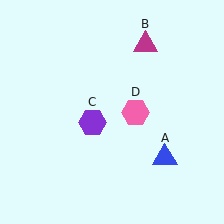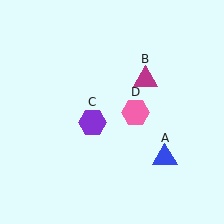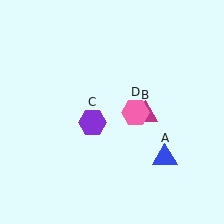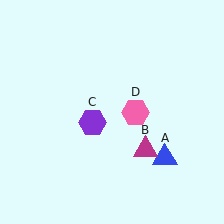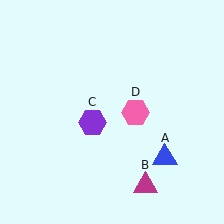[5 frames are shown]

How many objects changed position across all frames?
1 object changed position: magenta triangle (object B).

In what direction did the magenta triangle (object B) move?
The magenta triangle (object B) moved down.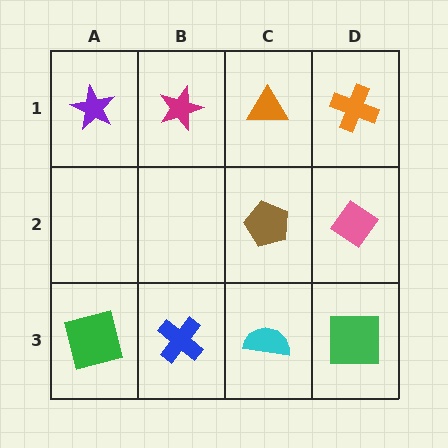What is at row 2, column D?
A pink diamond.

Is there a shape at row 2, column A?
No, that cell is empty.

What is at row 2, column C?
A brown pentagon.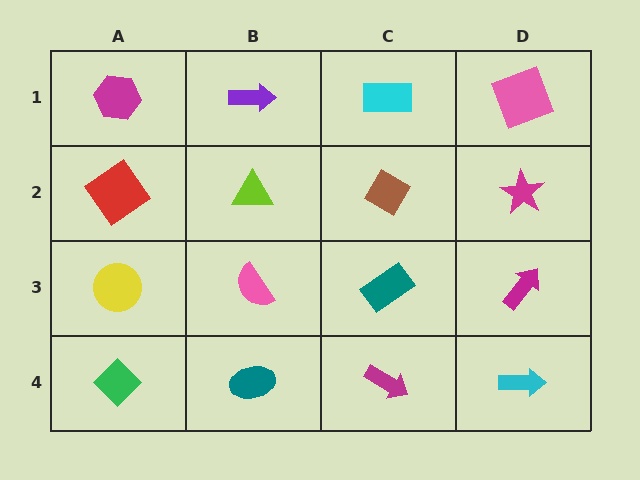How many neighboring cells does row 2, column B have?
4.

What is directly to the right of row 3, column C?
A magenta arrow.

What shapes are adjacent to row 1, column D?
A magenta star (row 2, column D), a cyan rectangle (row 1, column C).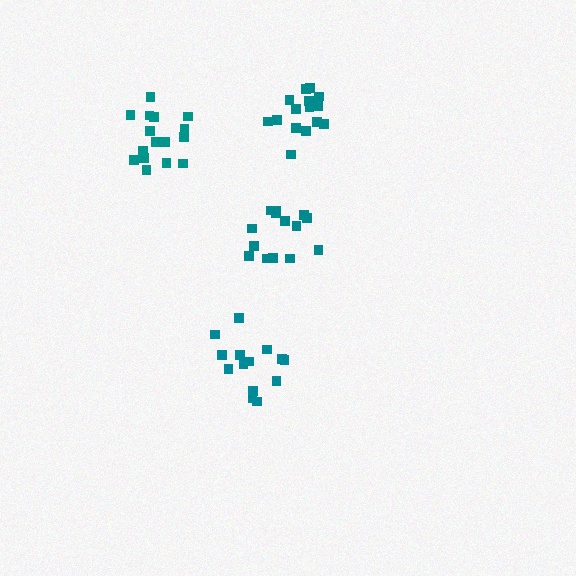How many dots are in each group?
Group 1: 14 dots, Group 2: 15 dots, Group 3: 14 dots, Group 4: 16 dots (59 total).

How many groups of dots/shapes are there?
There are 4 groups.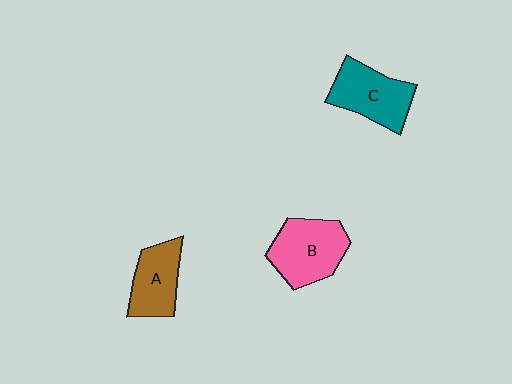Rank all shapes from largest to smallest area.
From largest to smallest: B (pink), C (teal), A (brown).